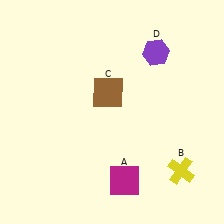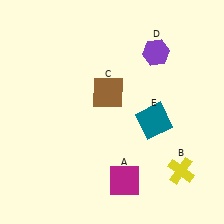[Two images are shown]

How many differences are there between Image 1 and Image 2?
There is 1 difference between the two images.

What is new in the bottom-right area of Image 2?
A teal square (E) was added in the bottom-right area of Image 2.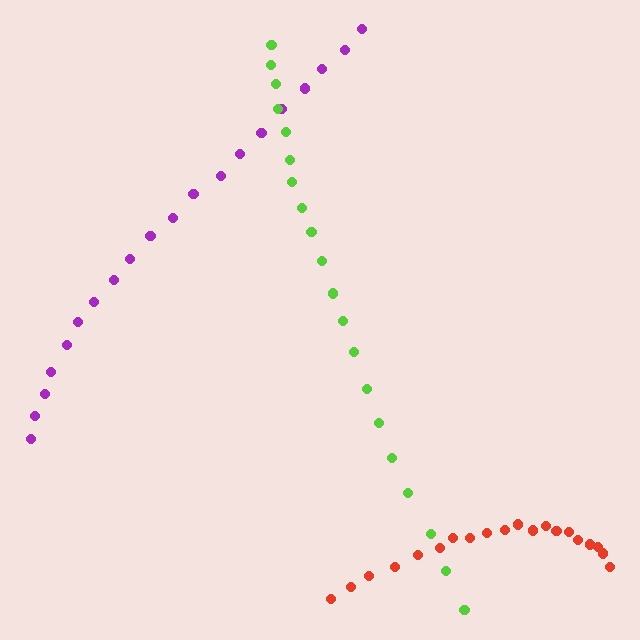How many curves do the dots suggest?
There are 3 distinct paths.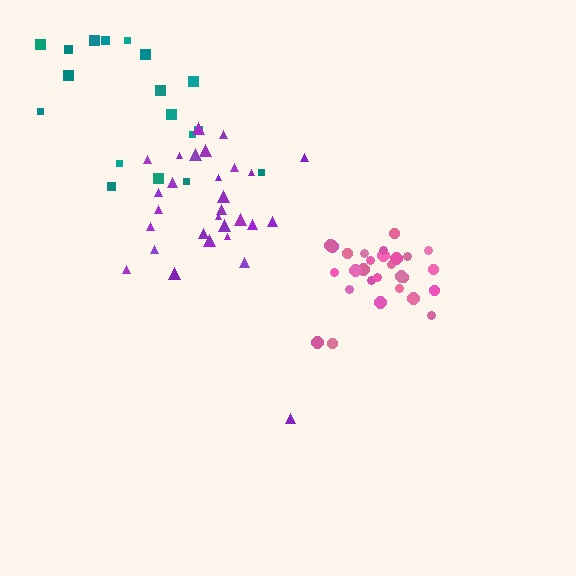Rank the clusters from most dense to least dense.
pink, purple, teal.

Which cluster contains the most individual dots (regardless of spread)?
Purple (31).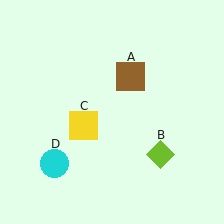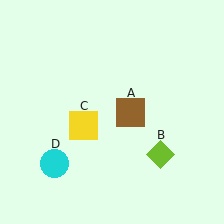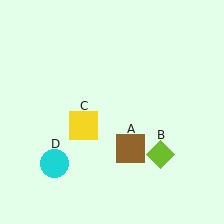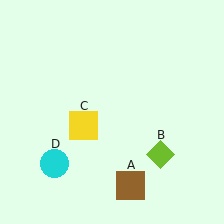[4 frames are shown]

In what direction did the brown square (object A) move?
The brown square (object A) moved down.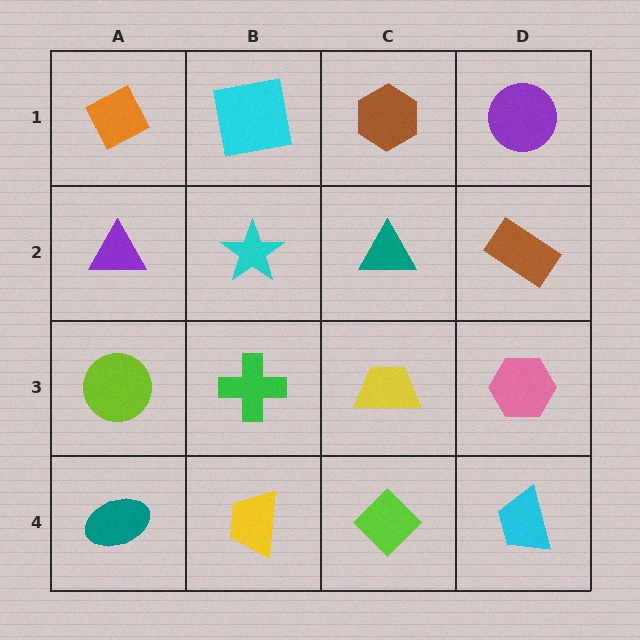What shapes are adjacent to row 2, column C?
A brown hexagon (row 1, column C), a yellow trapezoid (row 3, column C), a cyan star (row 2, column B), a brown rectangle (row 2, column D).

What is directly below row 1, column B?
A cyan star.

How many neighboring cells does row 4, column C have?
3.